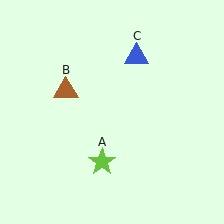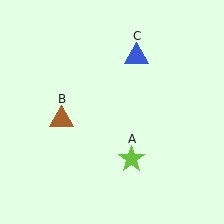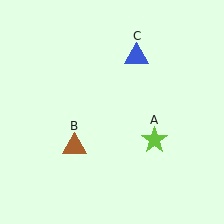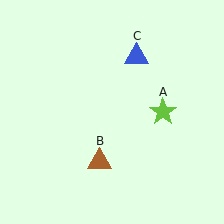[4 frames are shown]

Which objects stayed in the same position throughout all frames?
Blue triangle (object C) remained stationary.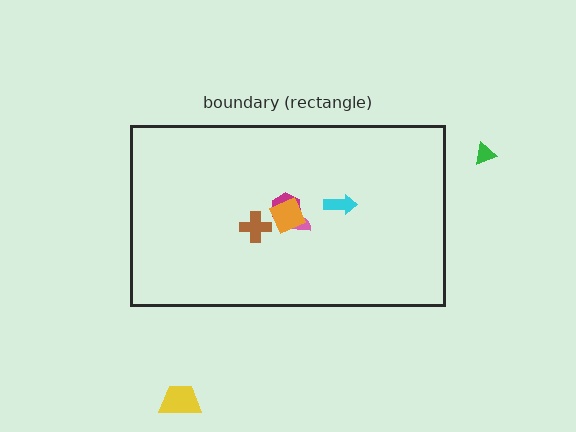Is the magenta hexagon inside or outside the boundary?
Inside.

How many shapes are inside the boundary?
5 inside, 2 outside.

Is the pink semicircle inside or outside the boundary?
Inside.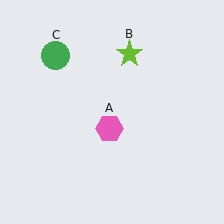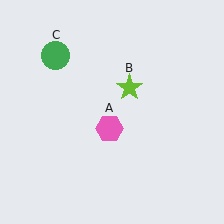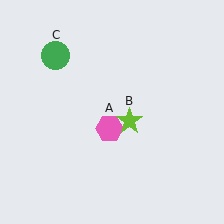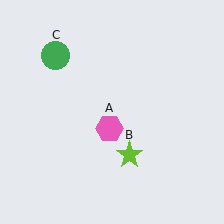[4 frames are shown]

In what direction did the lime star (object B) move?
The lime star (object B) moved down.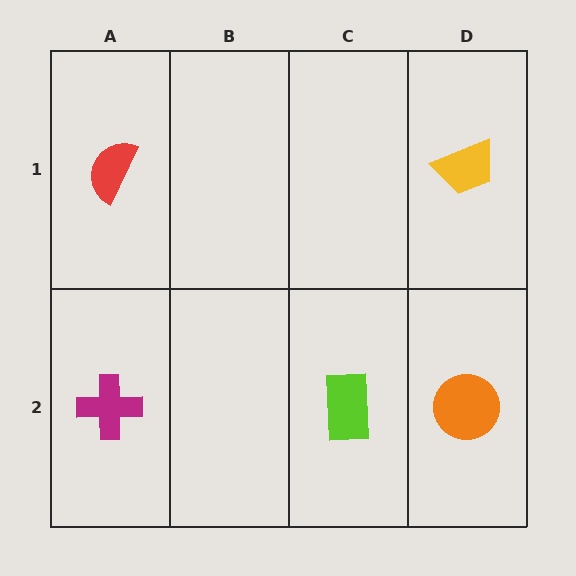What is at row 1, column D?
A yellow trapezoid.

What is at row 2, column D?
An orange circle.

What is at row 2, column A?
A magenta cross.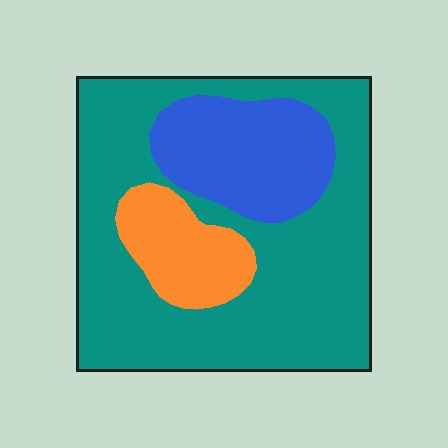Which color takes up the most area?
Teal, at roughly 65%.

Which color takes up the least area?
Orange, at roughly 15%.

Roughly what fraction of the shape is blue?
Blue takes up about one fifth (1/5) of the shape.